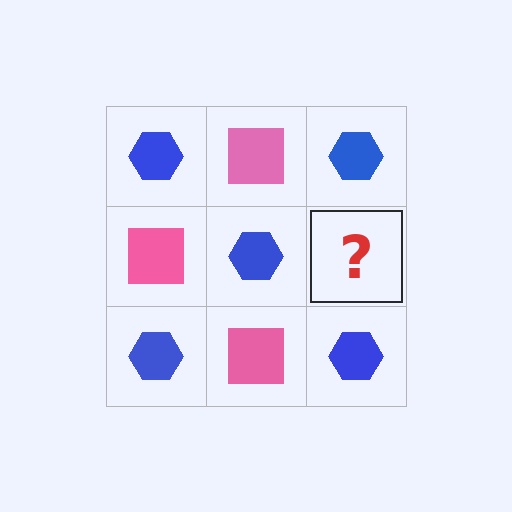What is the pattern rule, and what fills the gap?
The rule is that it alternates blue hexagon and pink square in a checkerboard pattern. The gap should be filled with a pink square.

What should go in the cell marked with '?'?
The missing cell should contain a pink square.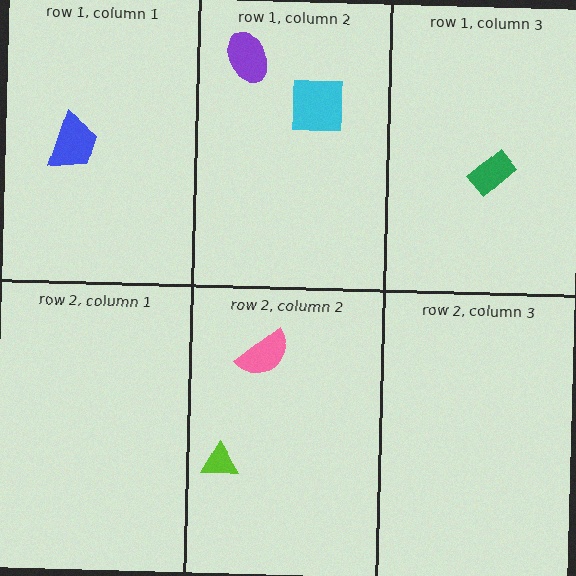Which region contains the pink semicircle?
The row 2, column 2 region.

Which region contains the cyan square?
The row 1, column 2 region.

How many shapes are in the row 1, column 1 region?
1.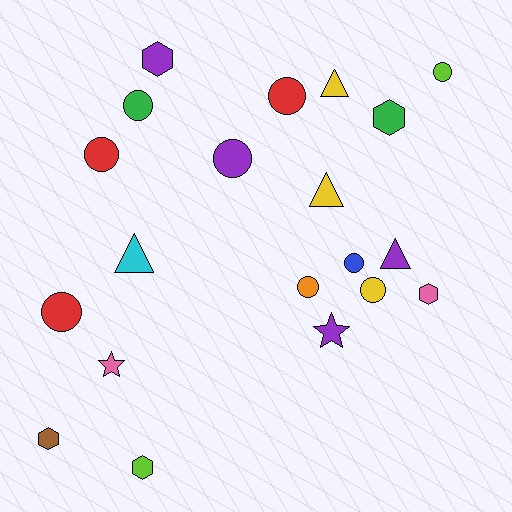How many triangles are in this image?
There are 4 triangles.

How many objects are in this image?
There are 20 objects.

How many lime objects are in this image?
There are 2 lime objects.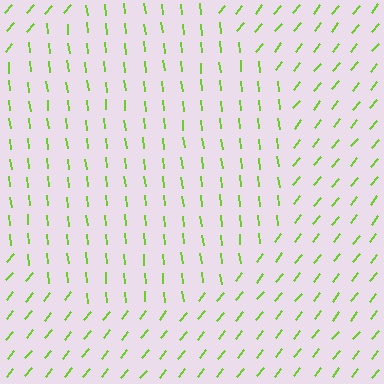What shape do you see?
I see a circle.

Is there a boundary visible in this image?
Yes, there is a texture boundary formed by a change in line orientation.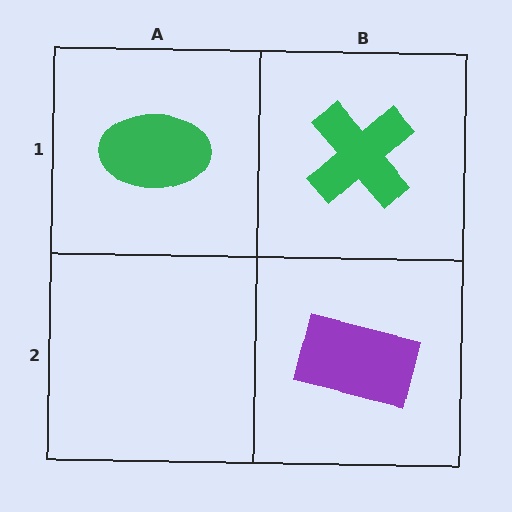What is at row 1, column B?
A green cross.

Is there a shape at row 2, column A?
No, that cell is empty.